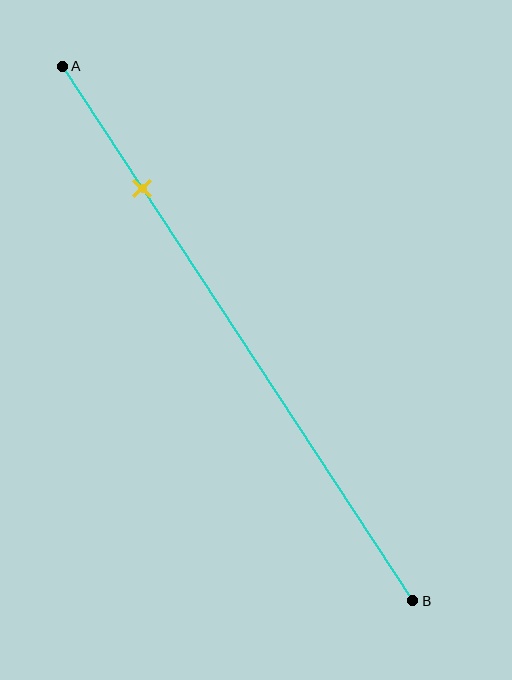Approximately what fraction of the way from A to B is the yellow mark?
The yellow mark is approximately 25% of the way from A to B.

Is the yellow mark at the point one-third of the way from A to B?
No, the mark is at about 25% from A, not at the 33% one-third point.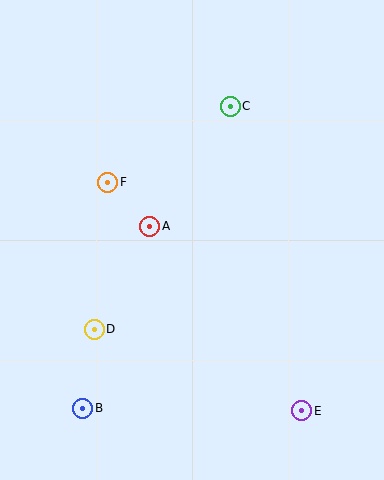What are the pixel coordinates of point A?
Point A is at (150, 226).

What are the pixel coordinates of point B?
Point B is at (83, 408).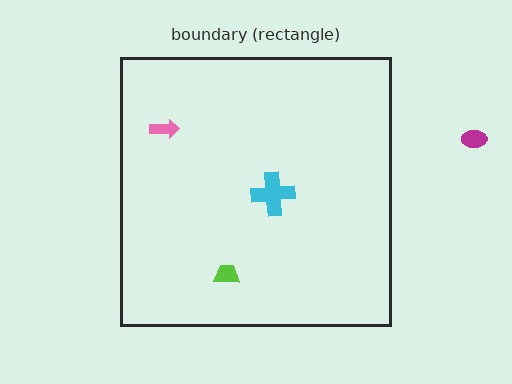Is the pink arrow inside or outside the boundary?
Inside.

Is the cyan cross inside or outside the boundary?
Inside.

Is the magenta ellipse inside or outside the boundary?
Outside.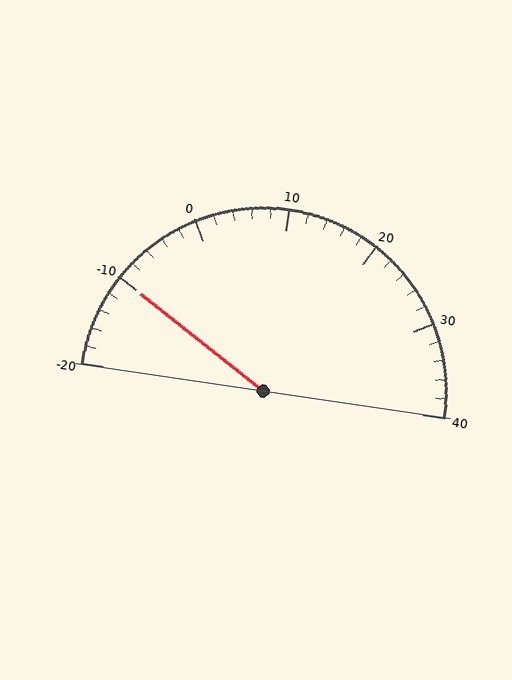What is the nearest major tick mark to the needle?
The nearest major tick mark is -10.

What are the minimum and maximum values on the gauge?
The gauge ranges from -20 to 40.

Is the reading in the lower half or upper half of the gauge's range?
The reading is in the lower half of the range (-20 to 40).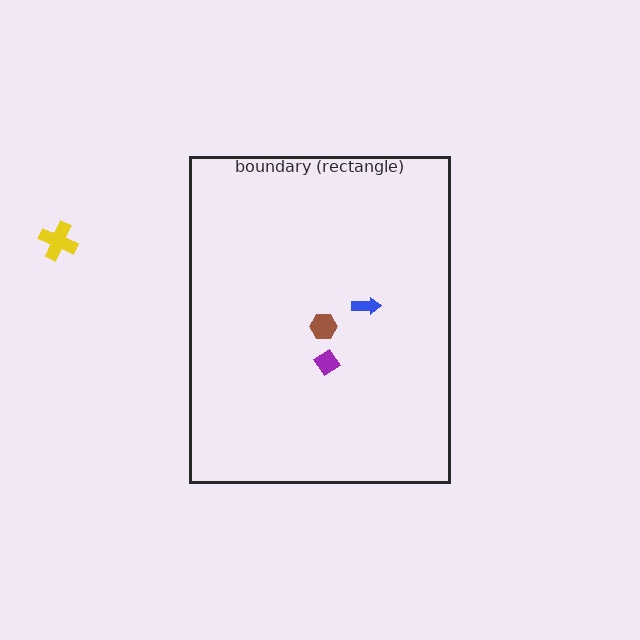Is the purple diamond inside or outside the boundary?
Inside.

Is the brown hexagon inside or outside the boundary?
Inside.